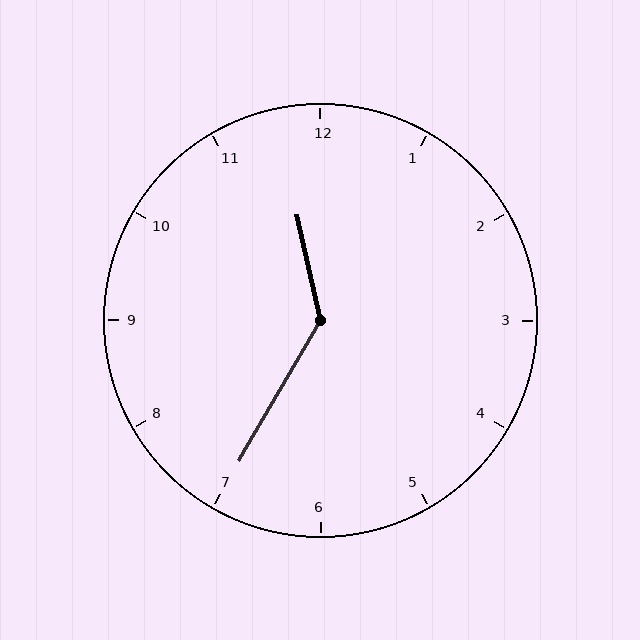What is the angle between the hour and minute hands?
Approximately 138 degrees.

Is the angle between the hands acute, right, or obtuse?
It is obtuse.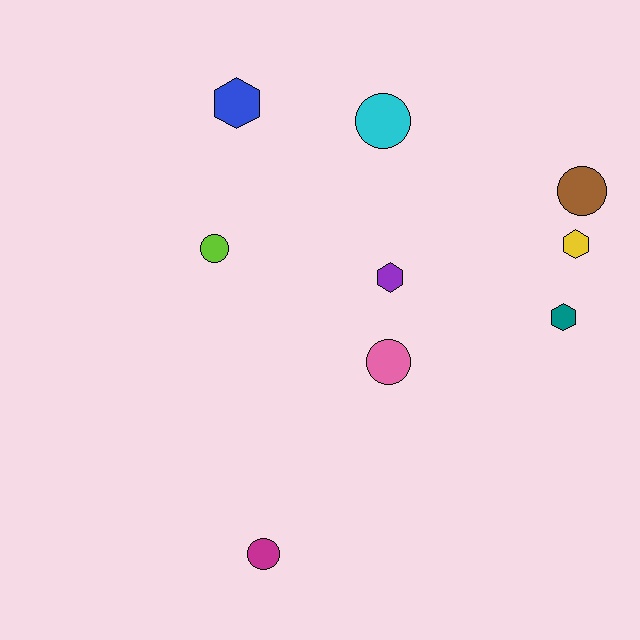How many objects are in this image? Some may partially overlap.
There are 9 objects.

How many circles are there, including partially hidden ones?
There are 5 circles.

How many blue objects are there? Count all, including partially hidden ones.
There is 1 blue object.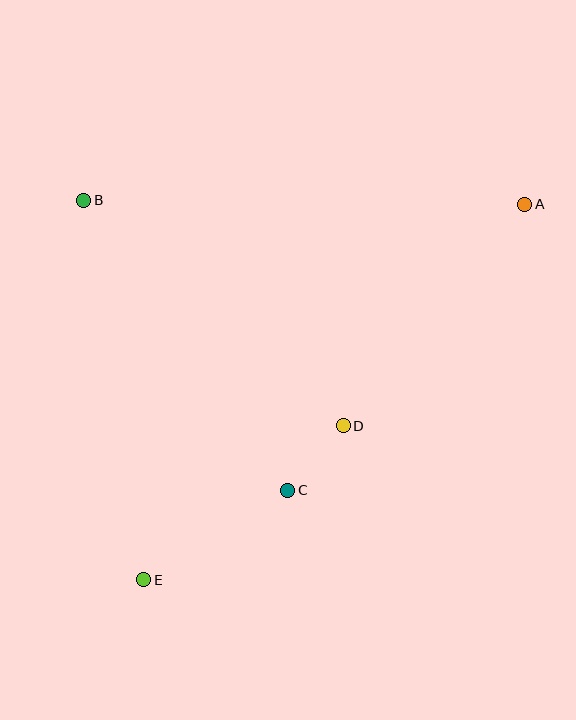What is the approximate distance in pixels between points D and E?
The distance between D and E is approximately 252 pixels.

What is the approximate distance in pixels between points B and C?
The distance between B and C is approximately 354 pixels.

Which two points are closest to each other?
Points C and D are closest to each other.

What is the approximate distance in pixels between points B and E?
The distance between B and E is approximately 384 pixels.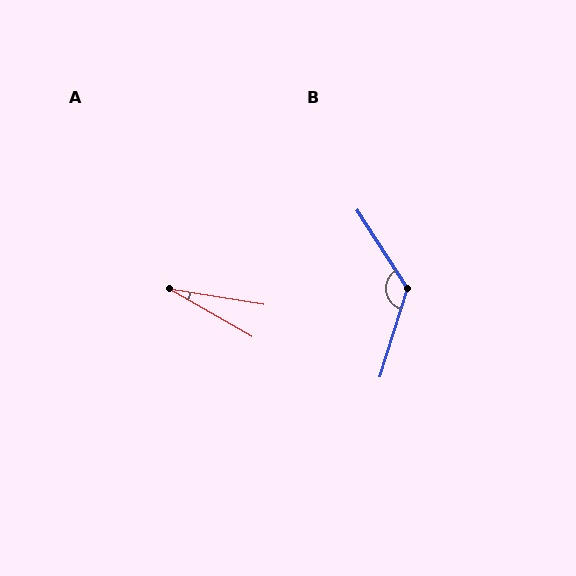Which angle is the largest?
B, at approximately 130 degrees.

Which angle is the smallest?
A, at approximately 21 degrees.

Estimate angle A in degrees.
Approximately 21 degrees.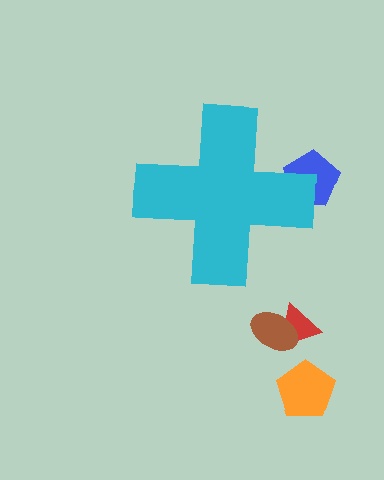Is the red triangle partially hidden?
No, the red triangle is fully visible.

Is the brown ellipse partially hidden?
No, the brown ellipse is fully visible.